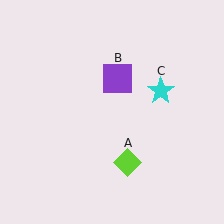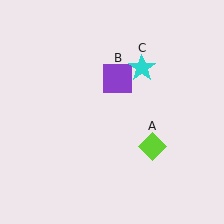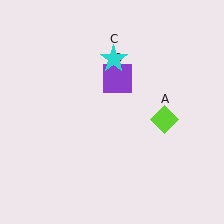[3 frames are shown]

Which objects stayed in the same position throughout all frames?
Purple square (object B) remained stationary.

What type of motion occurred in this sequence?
The lime diamond (object A), cyan star (object C) rotated counterclockwise around the center of the scene.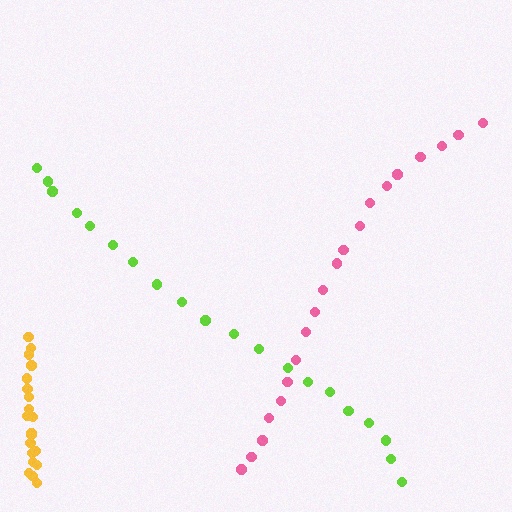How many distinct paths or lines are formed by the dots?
There are 3 distinct paths.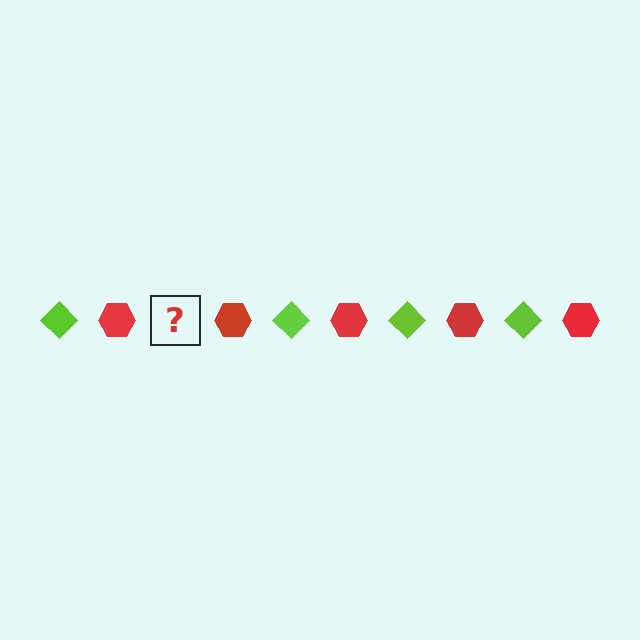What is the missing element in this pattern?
The missing element is a lime diamond.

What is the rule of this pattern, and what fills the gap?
The rule is that the pattern alternates between lime diamond and red hexagon. The gap should be filled with a lime diamond.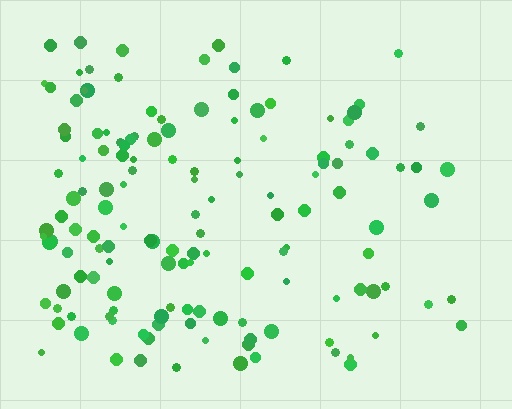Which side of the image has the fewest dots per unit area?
The right.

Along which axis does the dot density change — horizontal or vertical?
Horizontal.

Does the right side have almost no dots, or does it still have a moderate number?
Still a moderate number, just noticeably fewer than the left.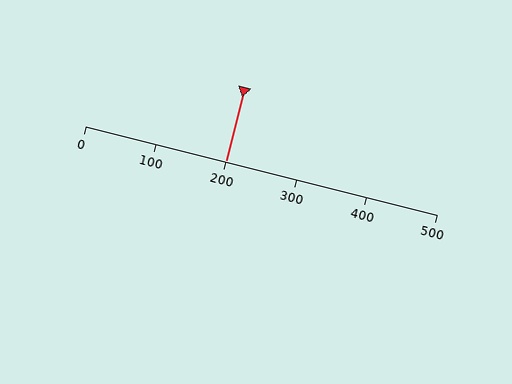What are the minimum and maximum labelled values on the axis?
The axis runs from 0 to 500.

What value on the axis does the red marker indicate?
The marker indicates approximately 200.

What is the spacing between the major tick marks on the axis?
The major ticks are spaced 100 apart.